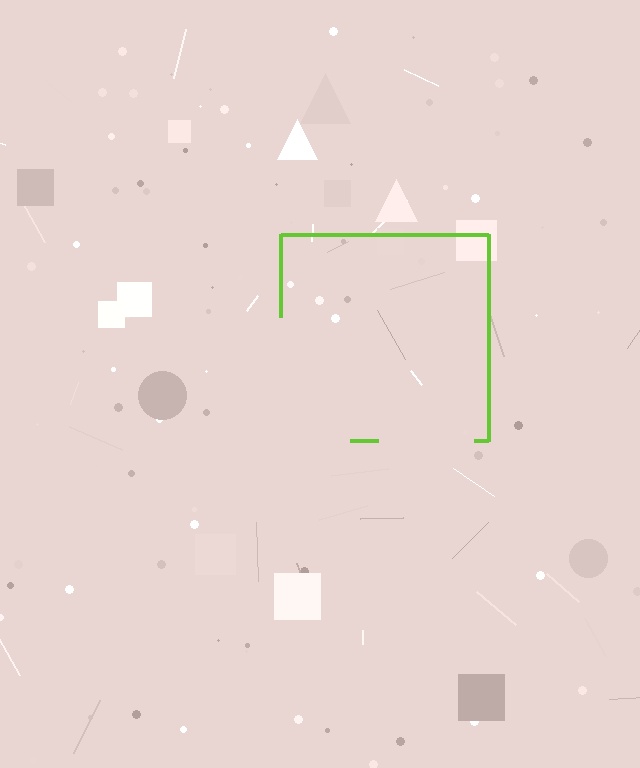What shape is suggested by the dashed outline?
The dashed outline suggests a square.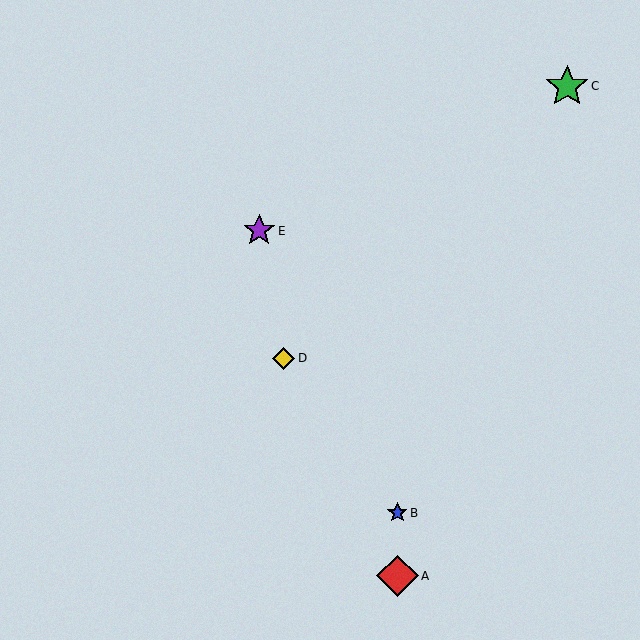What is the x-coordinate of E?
Object E is at x≈259.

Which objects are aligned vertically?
Objects A, B are aligned vertically.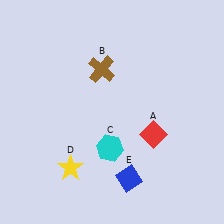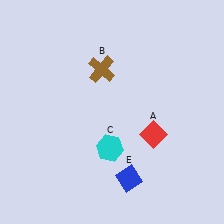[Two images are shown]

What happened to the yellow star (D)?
The yellow star (D) was removed in Image 2. It was in the bottom-left area of Image 1.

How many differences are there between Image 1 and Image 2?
There is 1 difference between the two images.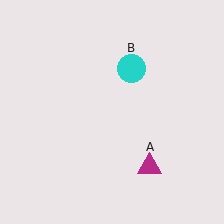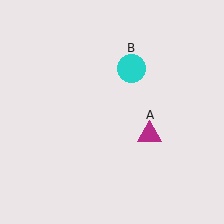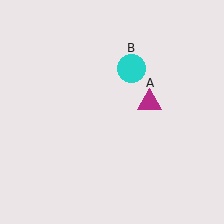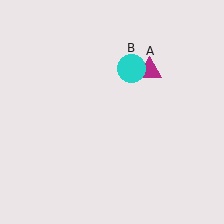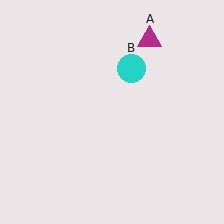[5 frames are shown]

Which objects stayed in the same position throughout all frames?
Cyan circle (object B) remained stationary.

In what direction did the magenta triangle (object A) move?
The magenta triangle (object A) moved up.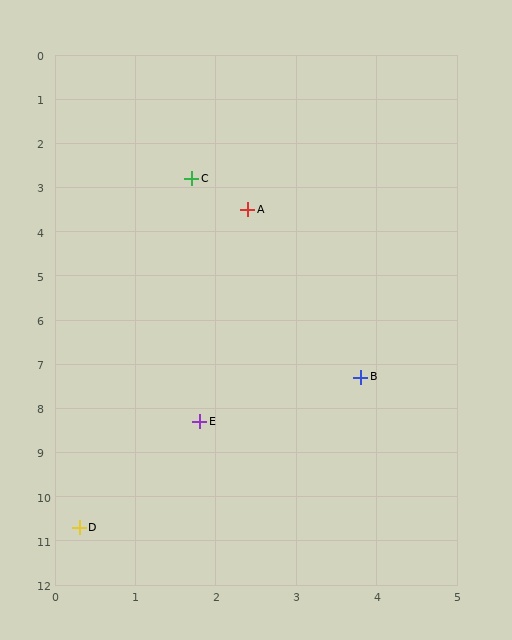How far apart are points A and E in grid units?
Points A and E are about 4.8 grid units apart.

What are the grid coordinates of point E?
Point E is at approximately (1.8, 8.3).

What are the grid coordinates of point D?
Point D is at approximately (0.3, 10.7).